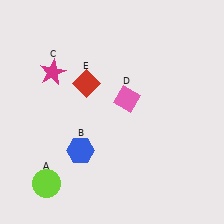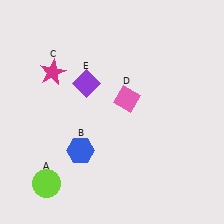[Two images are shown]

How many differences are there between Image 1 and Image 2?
There is 1 difference between the two images.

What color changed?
The diamond (E) changed from red in Image 1 to purple in Image 2.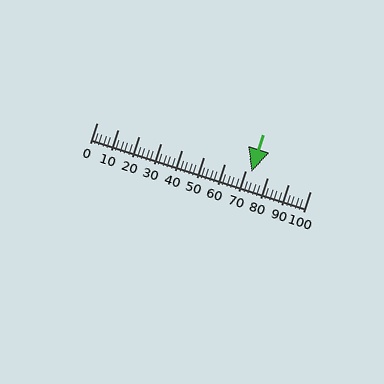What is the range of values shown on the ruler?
The ruler shows values from 0 to 100.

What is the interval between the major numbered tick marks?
The major tick marks are spaced 10 units apart.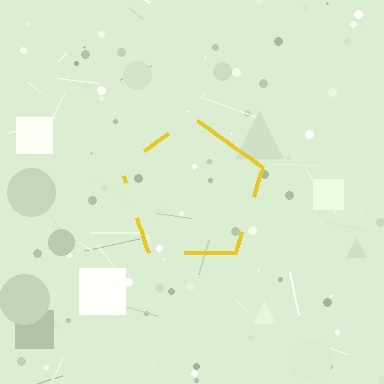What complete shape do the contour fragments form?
The contour fragments form a pentagon.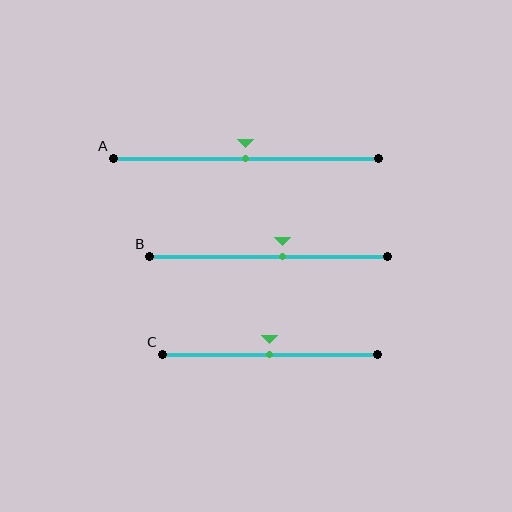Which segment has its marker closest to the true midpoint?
Segment A has its marker closest to the true midpoint.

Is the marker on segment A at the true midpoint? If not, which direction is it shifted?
Yes, the marker on segment A is at the true midpoint.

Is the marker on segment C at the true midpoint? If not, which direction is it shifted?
Yes, the marker on segment C is at the true midpoint.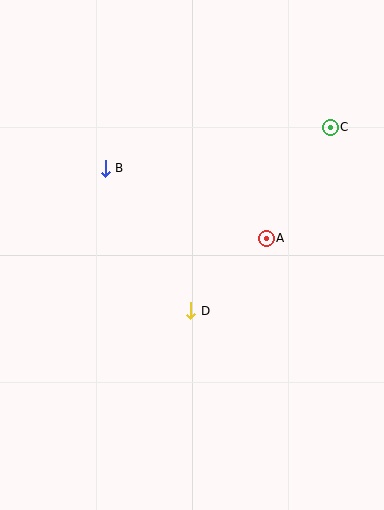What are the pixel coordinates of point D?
Point D is at (191, 311).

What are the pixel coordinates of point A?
Point A is at (266, 238).